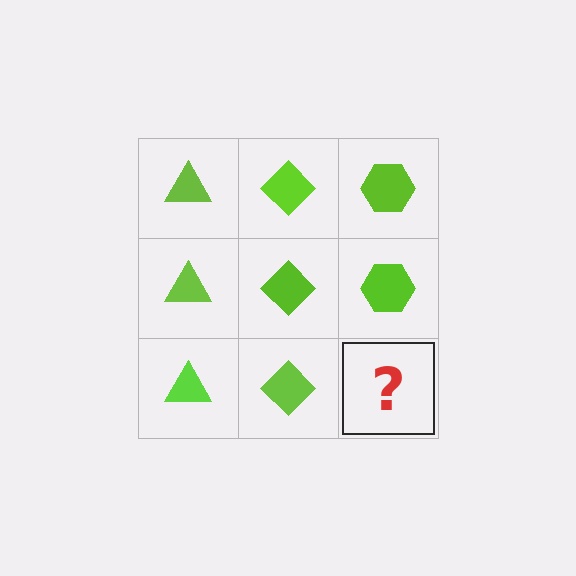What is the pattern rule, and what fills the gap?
The rule is that each column has a consistent shape. The gap should be filled with a lime hexagon.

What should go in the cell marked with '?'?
The missing cell should contain a lime hexagon.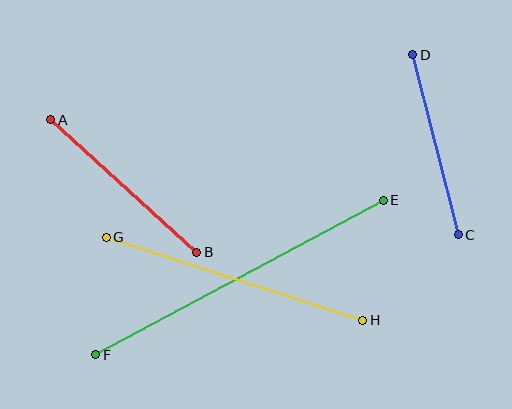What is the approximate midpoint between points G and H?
The midpoint is at approximately (235, 279) pixels.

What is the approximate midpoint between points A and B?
The midpoint is at approximately (124, 186) pixels.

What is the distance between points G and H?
The distance is approximately 270 pixels.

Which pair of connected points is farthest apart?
Points E and F are farthest apart.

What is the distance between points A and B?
The distance is approximately 197 pixels.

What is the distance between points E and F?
The distance is approximately 326 pixels.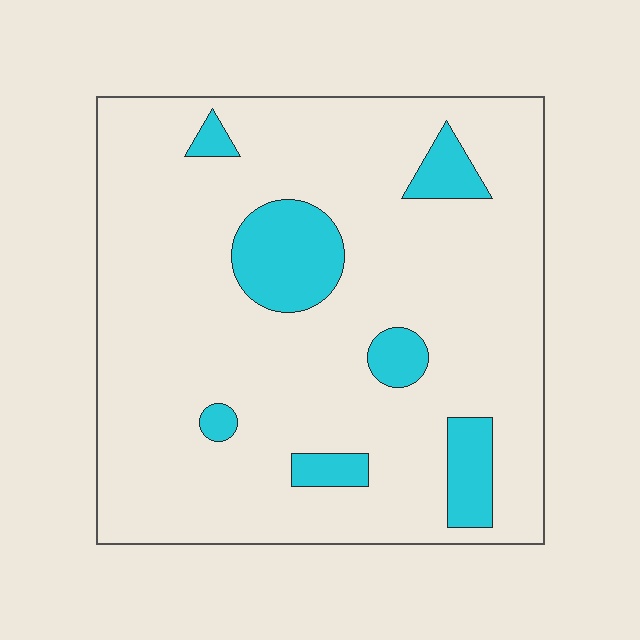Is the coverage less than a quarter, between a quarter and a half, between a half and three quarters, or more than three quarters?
Less than a quarter.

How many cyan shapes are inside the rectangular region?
7.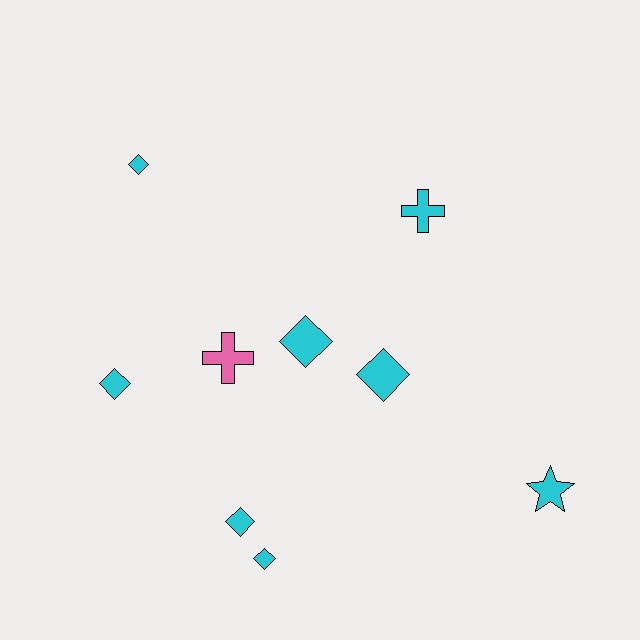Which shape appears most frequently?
Diamond, with 6 objects.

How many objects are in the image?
There are 9 objects.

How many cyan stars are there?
There is 1 cyan star.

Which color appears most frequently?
Cyan, with 8 objects.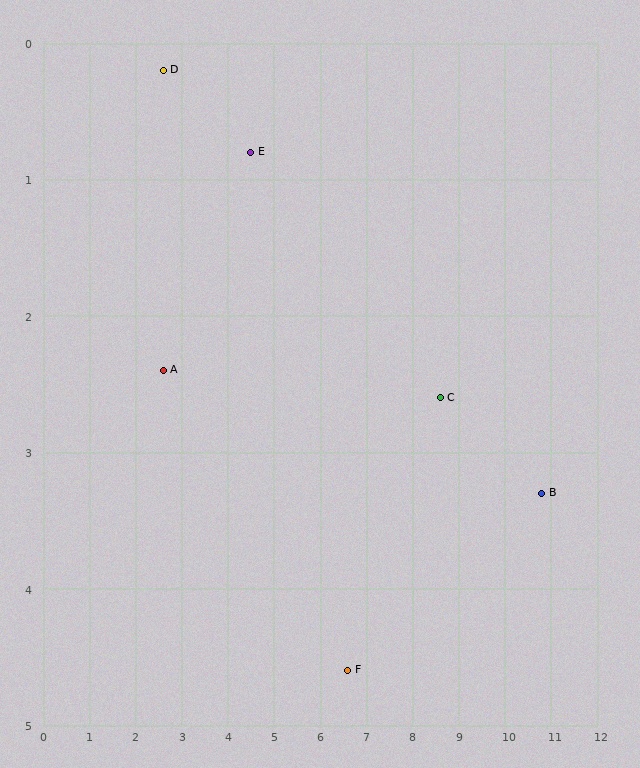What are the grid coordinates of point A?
Point A is at approximately (2.6, 2.4).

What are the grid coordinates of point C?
Point C is at approximately (8.6, 2.6).